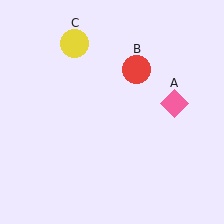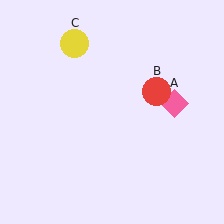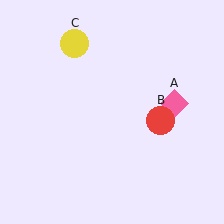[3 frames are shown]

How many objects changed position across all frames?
1 object changed position: red circle (object B).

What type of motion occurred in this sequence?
The red circle (object B) rotated clockwise around the center of the scene.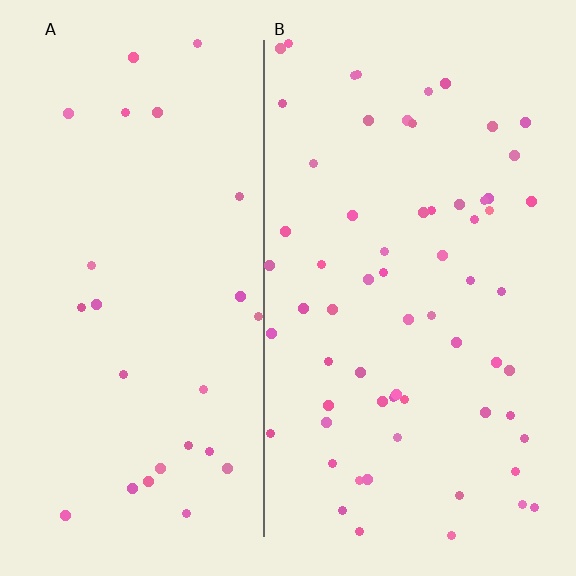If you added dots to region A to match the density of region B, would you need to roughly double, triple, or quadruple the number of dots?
Approximately double.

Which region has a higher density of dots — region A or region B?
B (the right).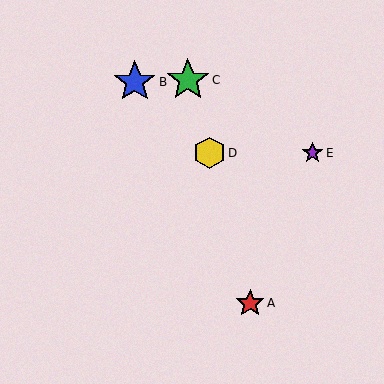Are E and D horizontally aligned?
Yes, both are at y≈153.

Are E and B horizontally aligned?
No, E is at y≈153 and B is at y≈82.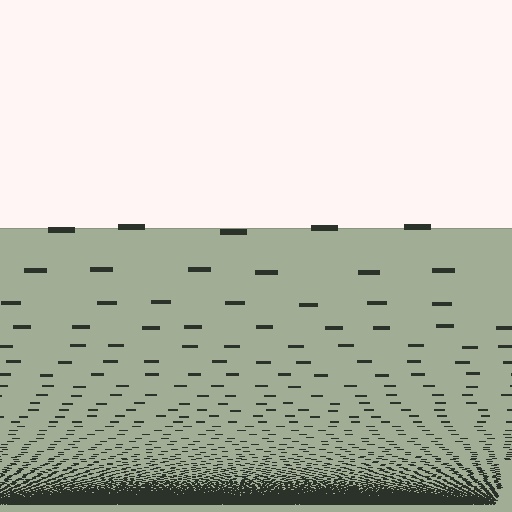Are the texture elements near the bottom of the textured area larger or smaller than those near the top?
Smaller. The gradient is inverted — elements near the bottom are smaller and denser.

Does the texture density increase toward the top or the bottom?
Density increases toward the bottom.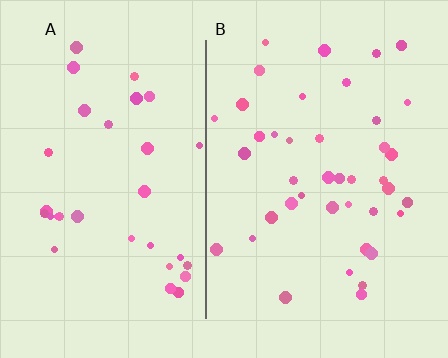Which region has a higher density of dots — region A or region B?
B (the right).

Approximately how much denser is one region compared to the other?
Approximately 1.2× — region B over region A.